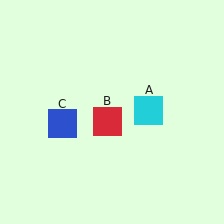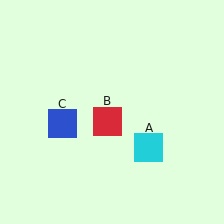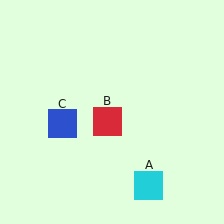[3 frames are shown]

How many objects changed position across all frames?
1 object changed position: cyan square (object A).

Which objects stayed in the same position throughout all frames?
Red square (object B) and blue square (object C) remained stationary.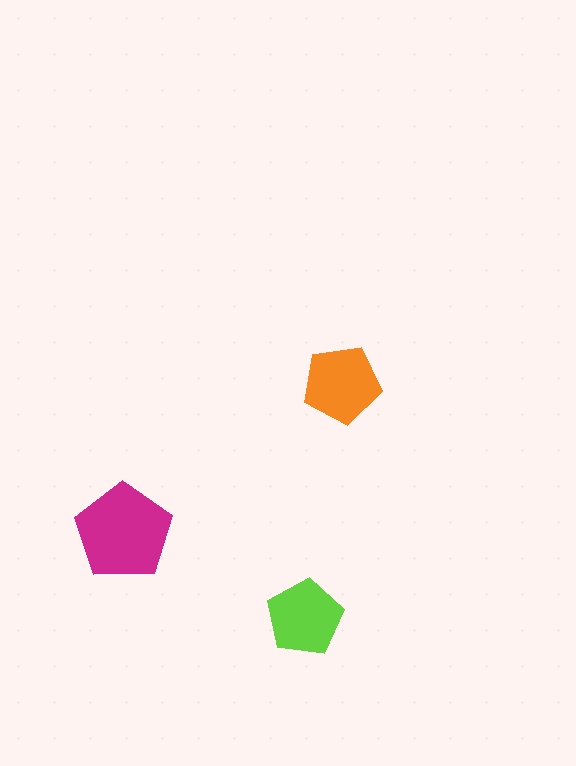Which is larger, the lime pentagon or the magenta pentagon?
The magenta one.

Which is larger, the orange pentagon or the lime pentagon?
The orange one.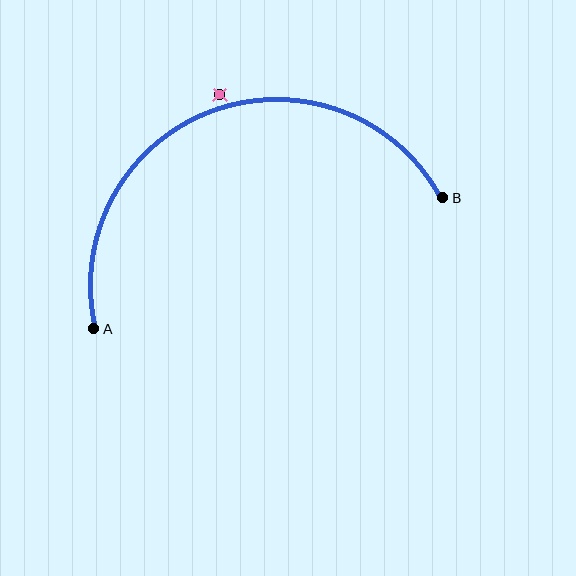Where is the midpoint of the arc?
The arc midpoint is the point on the curve farthest from the straight line joining A and B. It sits above that line.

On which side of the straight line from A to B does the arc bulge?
The arc bulges above the straight line connecting A and B.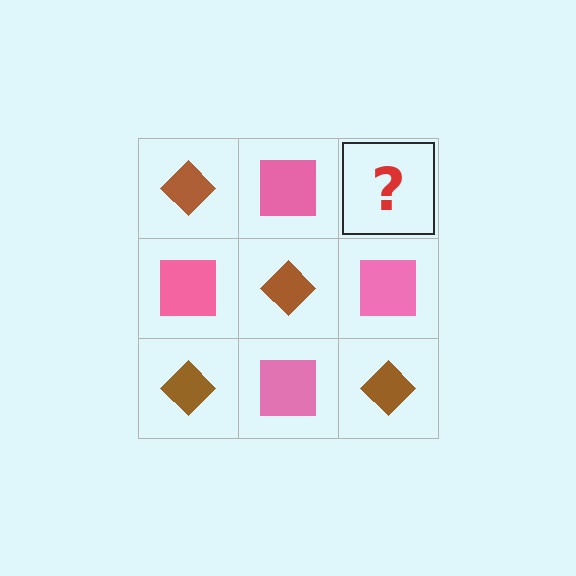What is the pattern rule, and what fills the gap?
The rule is that it alternates brown diamond and pink square in a checkerboard pattern. The gap should be filled with a brown diamond.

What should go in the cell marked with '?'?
The missing cell should contain a brown diamond.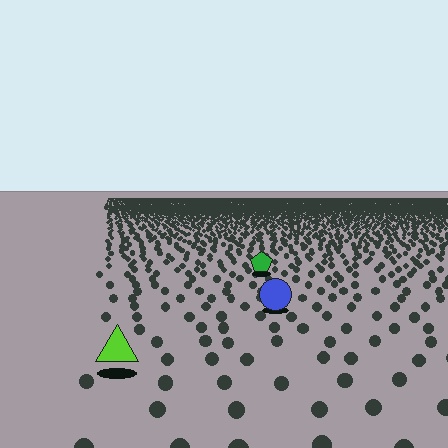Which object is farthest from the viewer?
The green pentagon is farthest from the viewer. It appears smaller and the ground texture around it is denser.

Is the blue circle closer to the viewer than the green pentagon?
Yes. The blue circle is closer — you can tell from the texture gradient: the ground texture is coarser near it.